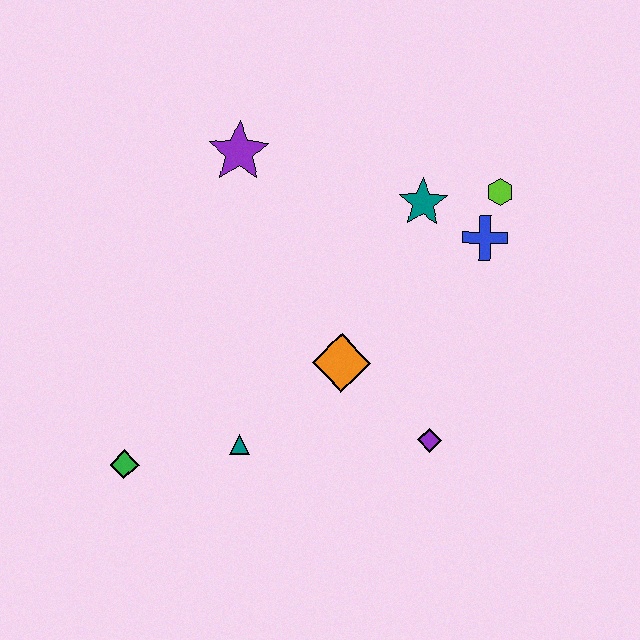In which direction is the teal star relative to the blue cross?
The teal star is to the left of the blue cross.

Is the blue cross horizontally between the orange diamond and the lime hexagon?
Yes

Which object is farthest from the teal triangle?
The lime hexagon is farthest from the teal triangle.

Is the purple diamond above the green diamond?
Yes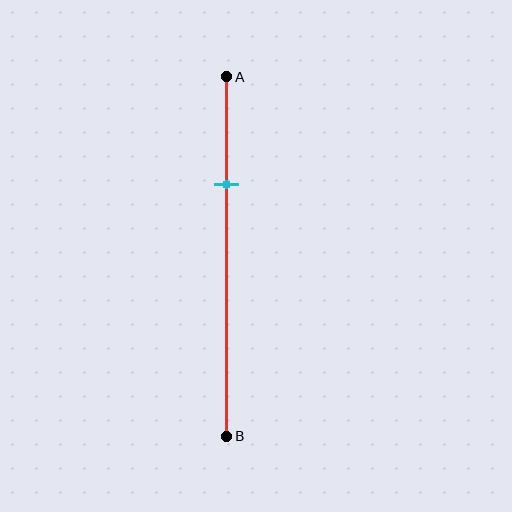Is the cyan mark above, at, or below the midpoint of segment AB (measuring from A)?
The cyan mark is above the midpoint of segment AB.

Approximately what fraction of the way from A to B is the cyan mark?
The cyan mark is approximately 30% of the way from A to B.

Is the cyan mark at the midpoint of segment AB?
No, the mark is at about 30% from A, not at the 50% midpoint.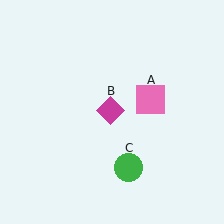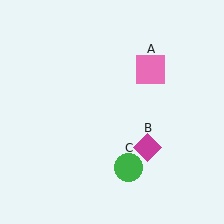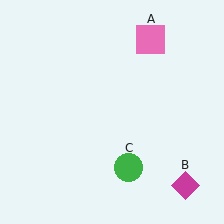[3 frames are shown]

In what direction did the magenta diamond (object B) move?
The magenta diamond (object B) moved down and to the right.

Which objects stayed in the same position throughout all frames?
Green circle (object C) remained stationary.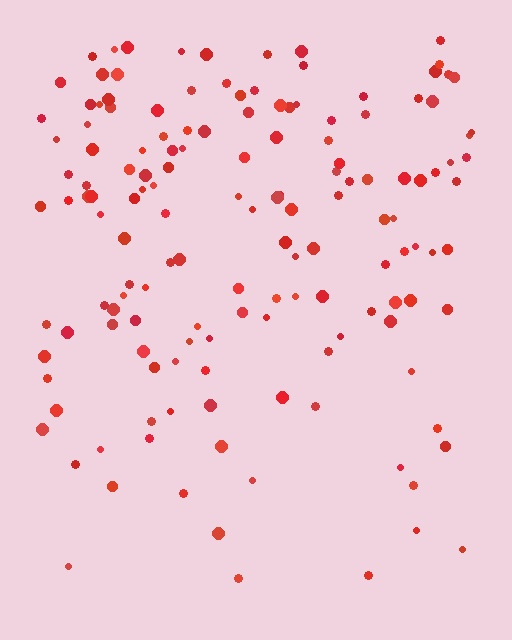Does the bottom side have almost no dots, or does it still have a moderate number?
Still a moderate number, just noticeably fewer than the top.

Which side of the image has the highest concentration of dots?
The top.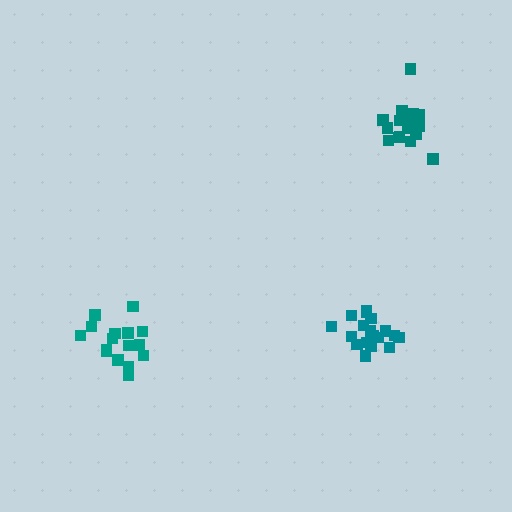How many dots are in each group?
Group 1: 16 dots, Group 2: 18 dots, Group 3: 17 dots (51 total).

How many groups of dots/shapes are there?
There are 3 groups.